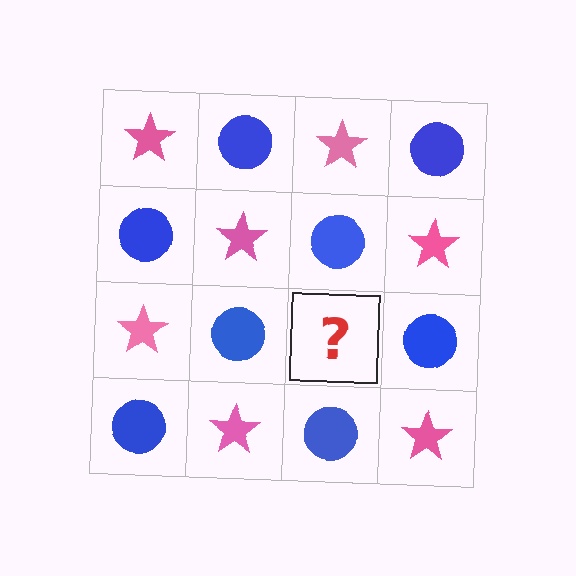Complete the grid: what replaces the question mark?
The question mark should be replaced with a pink star.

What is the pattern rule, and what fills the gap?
The rule is that it alternates pink star and blue circle in a checkerboard pattern. The gap should be filled with a pink star.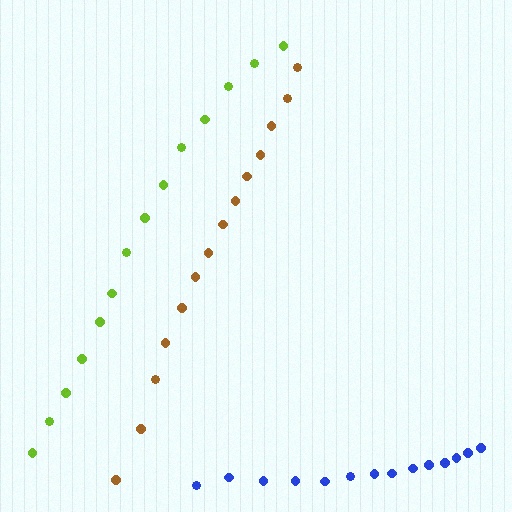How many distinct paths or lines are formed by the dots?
There are 3 distinct paths.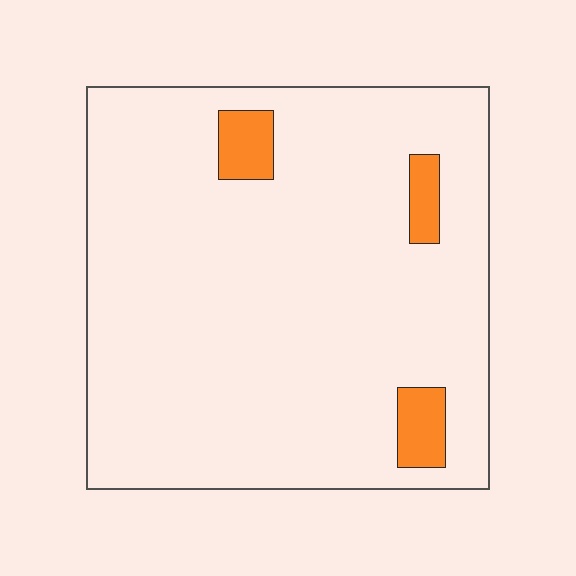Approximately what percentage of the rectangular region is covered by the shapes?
Approximately 5%.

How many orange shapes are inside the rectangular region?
3.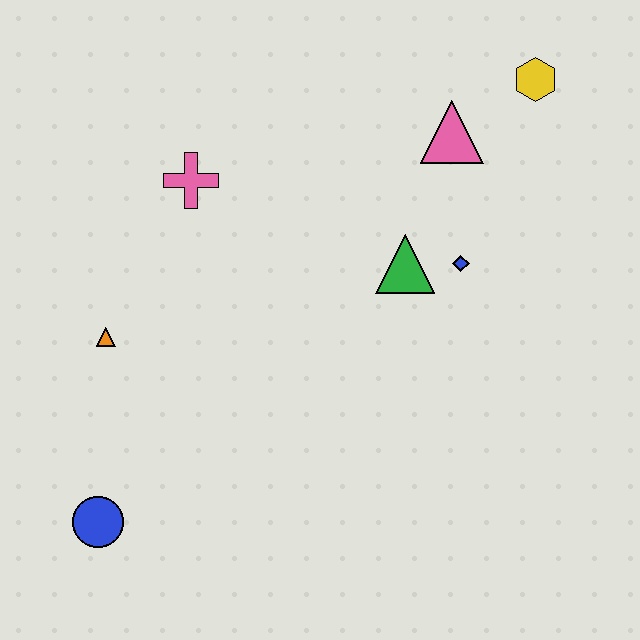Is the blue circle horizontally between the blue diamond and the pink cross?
No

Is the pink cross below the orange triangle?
No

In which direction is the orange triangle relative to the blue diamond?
The orange triangle is to the left of the blue diamond.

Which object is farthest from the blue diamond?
The blue circle is farthest from the blue diamond.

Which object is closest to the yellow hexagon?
The pink triangle is closest to the yellow hexagon.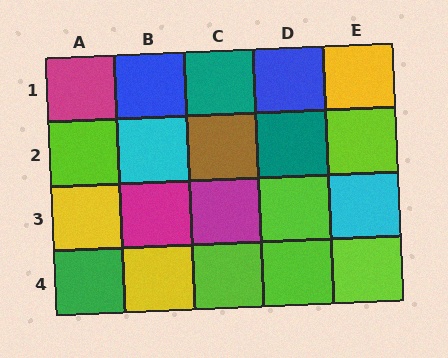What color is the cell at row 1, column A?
Magenta.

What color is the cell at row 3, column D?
Lime.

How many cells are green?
1 cell is green.